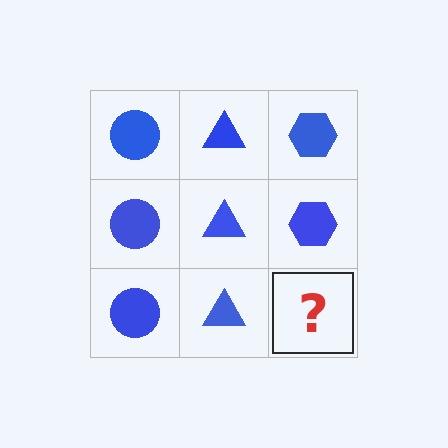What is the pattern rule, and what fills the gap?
The rule is that each column has a consistent shape. The gap should be filled with a blue hexagon.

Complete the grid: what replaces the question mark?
The question mark should be replaced with a blue hexagon.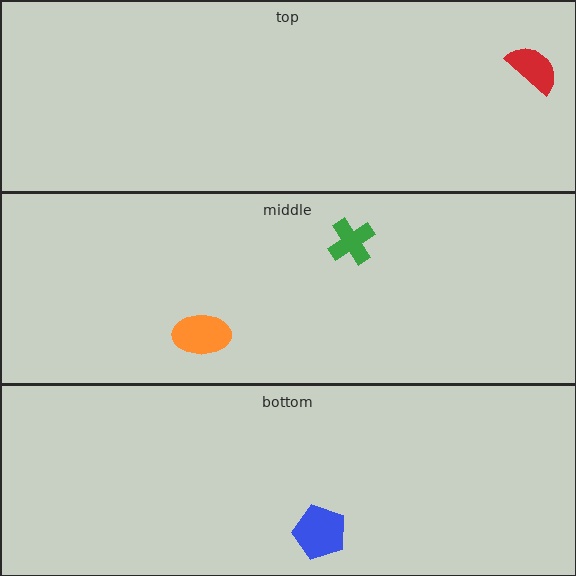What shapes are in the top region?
The red semicircle.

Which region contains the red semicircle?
The top region.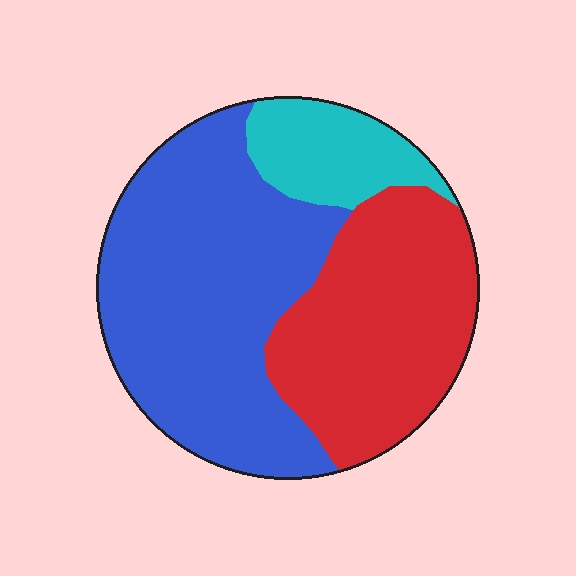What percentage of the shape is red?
Red covers 35% of the shape.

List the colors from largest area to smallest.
From largest to smallest: blue, red, cyan.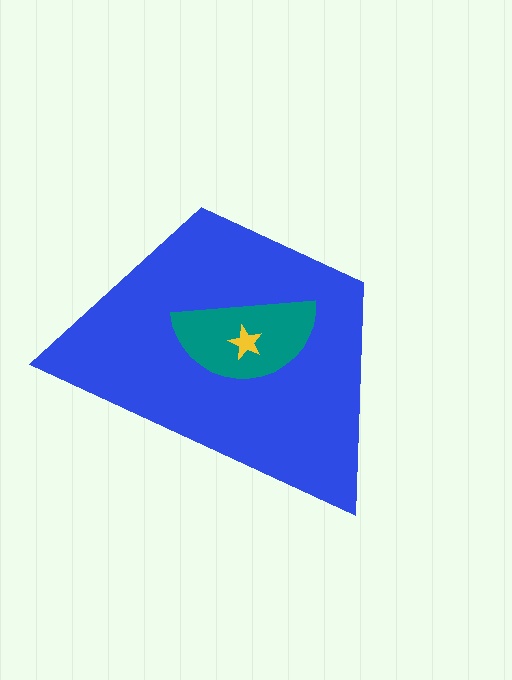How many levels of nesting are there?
3.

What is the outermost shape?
The blue trapezoid.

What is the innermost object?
The yellow star.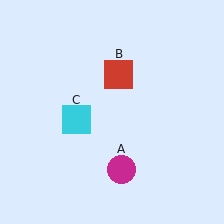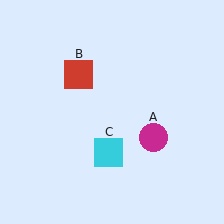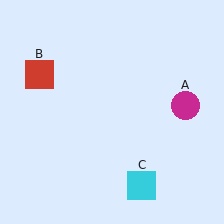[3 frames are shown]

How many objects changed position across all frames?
3 objects changed position: magenta circle (object A), red square (object B), cyan square (object C).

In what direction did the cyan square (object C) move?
The cyan square (object C) moved down and to the right.